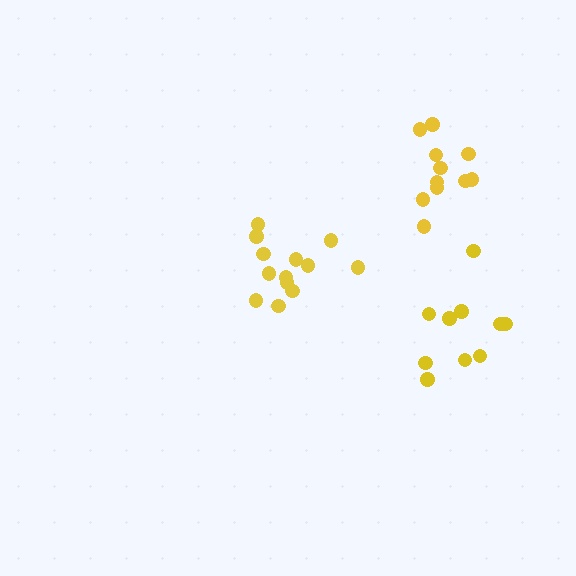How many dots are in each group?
Group 1: 13 dots, Group 2: 10 dots, Group 3: 11 dots (34 total).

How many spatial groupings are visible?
There are 3 spatial groupings.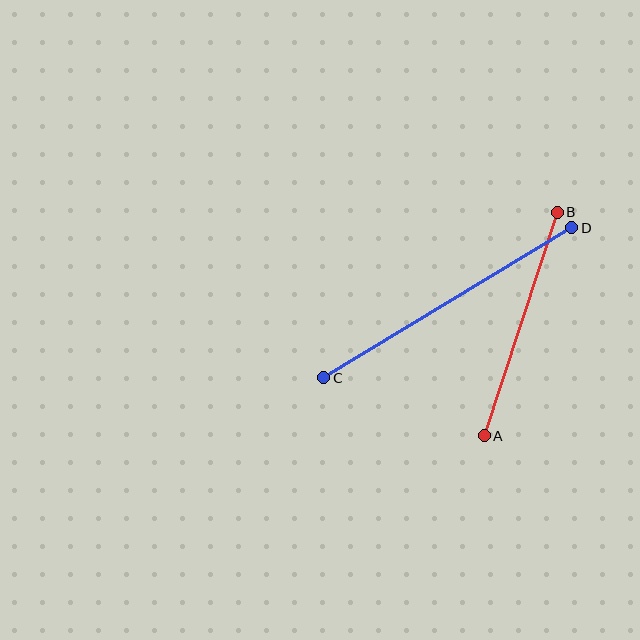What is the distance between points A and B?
The distance is approximately 235 pixels.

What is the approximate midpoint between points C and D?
The midpoint is at approximately (448, 303) pixels.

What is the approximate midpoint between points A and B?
The midpoint is at approximately (521, 324) pixels.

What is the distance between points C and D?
The distance is approximately 290 pixels.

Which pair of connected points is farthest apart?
Points C and D are farthest apart.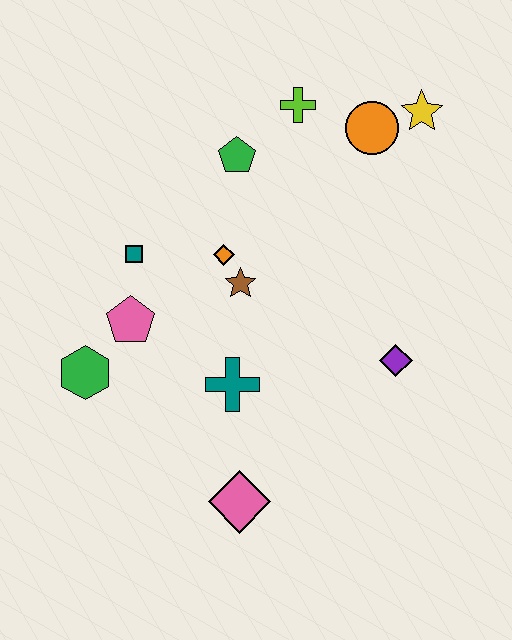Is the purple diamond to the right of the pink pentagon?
Yes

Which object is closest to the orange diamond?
The brown star is closest to the orange diamond.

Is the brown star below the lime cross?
Yes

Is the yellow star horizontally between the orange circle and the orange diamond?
No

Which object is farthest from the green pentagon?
The pink diamond is farthest from the green pentagon.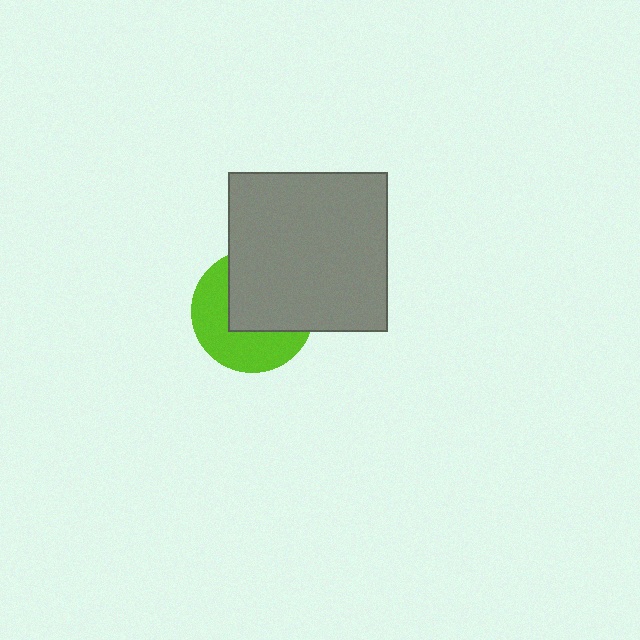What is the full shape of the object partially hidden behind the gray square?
The partially hidden object is a lime circle.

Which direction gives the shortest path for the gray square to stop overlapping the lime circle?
Moving toward the upper-right gives the shortest separation.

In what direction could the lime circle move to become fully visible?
The lime circle could move toward the lower-left. That would shift it out from behind the gray square entirely.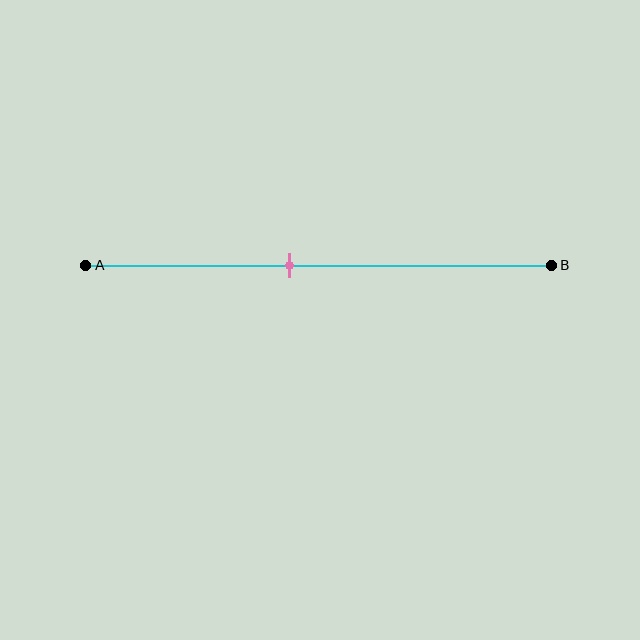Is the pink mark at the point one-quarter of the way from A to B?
No, the mark is at about 45% from A, not at the 25% one-quarter point.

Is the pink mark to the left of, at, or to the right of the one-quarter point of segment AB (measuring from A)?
The pink mark is to the right of the one-quarter point of segment AB.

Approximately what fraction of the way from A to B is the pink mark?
The pink mark is approximately 45% of the way from A to B.